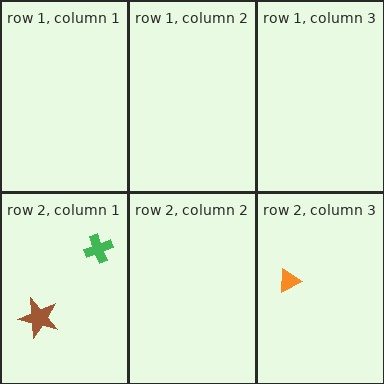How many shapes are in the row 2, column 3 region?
1.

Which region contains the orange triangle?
The row 2, column 3 region.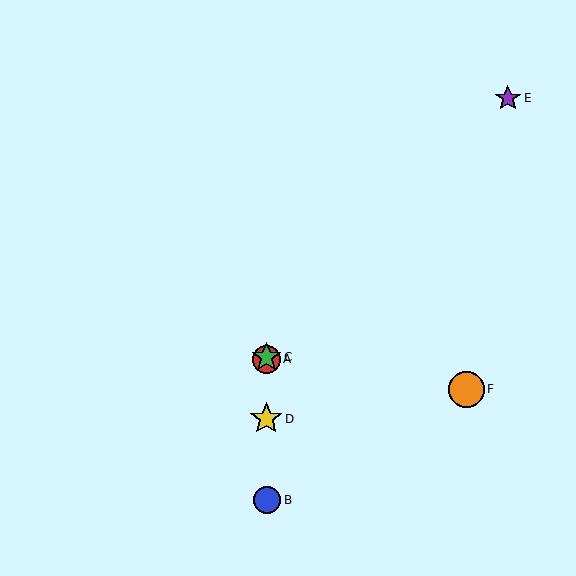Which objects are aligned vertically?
Objects A, B, C, D are aligned vertically.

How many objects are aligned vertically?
4 objects (A, B, C, D) are aligned vertically.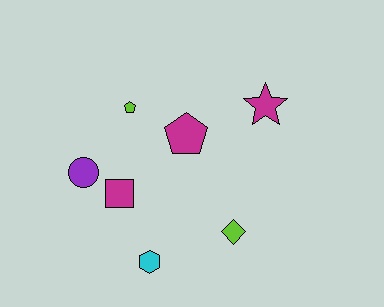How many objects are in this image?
There are 7 objects.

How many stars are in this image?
There is 1 star.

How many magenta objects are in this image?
There are 3 magenta objects.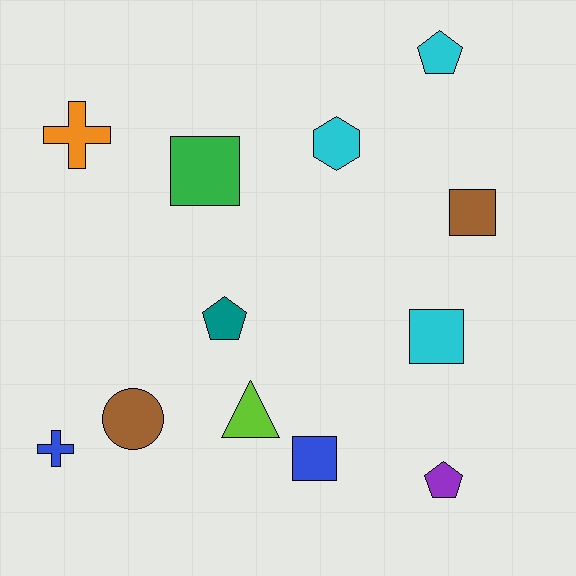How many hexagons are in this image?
There is 1 hexagon.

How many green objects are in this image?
There is 1 green object.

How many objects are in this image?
There are 12 objects.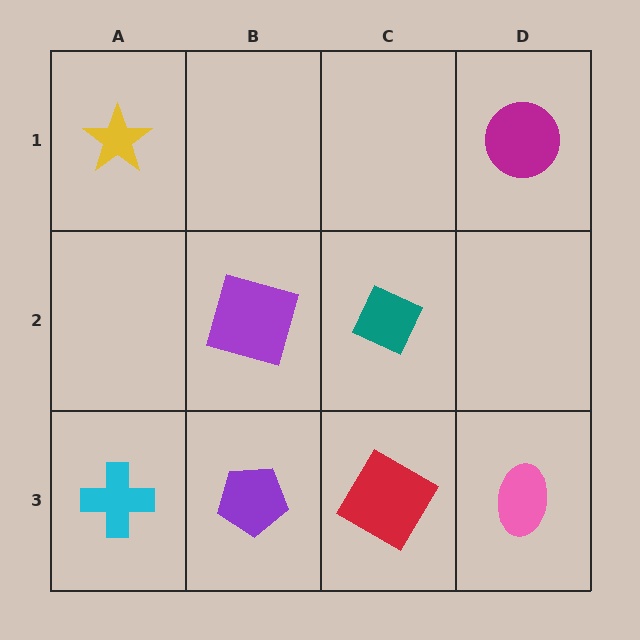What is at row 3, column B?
A purple pentagon.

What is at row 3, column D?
A pink ellipse.